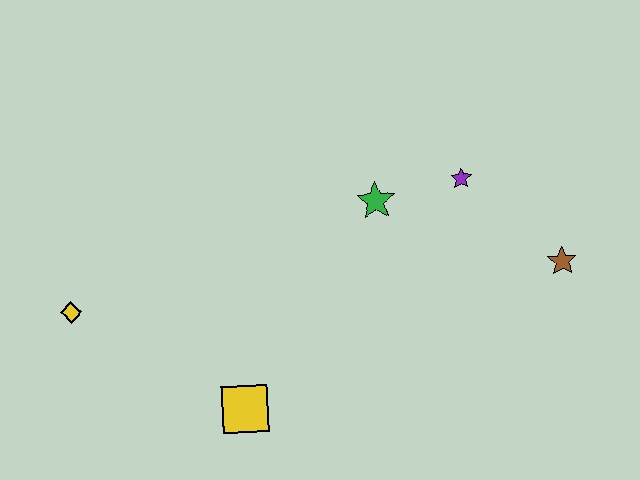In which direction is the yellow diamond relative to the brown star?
The yellow diamond is to the left of the brown star.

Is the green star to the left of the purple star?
Yes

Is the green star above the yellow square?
Yes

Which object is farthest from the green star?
The yellow diamond is farthest from the green star.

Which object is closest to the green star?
The purple star is closest to the green star.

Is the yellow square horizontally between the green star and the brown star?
No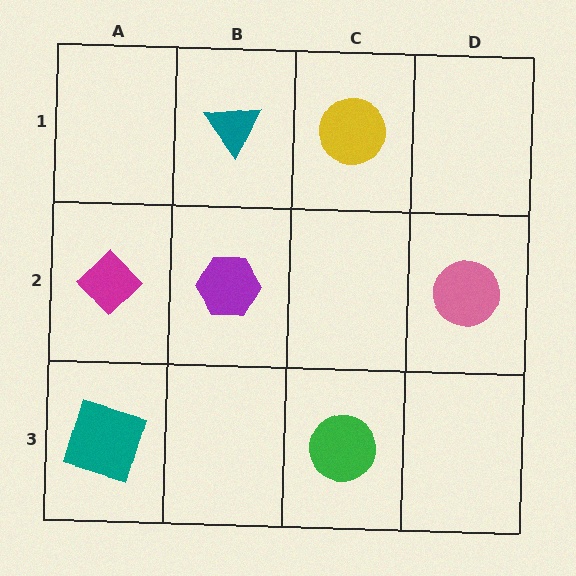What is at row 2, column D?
A pink circle.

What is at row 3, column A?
A teal square.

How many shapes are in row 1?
2 shapes.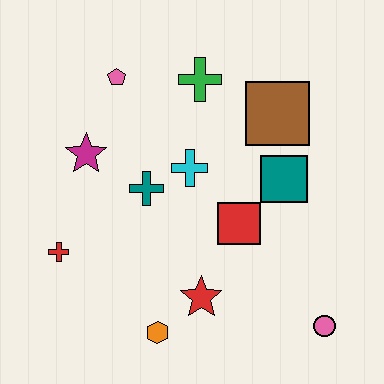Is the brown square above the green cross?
No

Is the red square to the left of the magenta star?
No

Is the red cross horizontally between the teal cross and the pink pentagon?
No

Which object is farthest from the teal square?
The red cross is farthest from the teal square.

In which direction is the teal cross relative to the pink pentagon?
The teal cross is below the pink pentagon.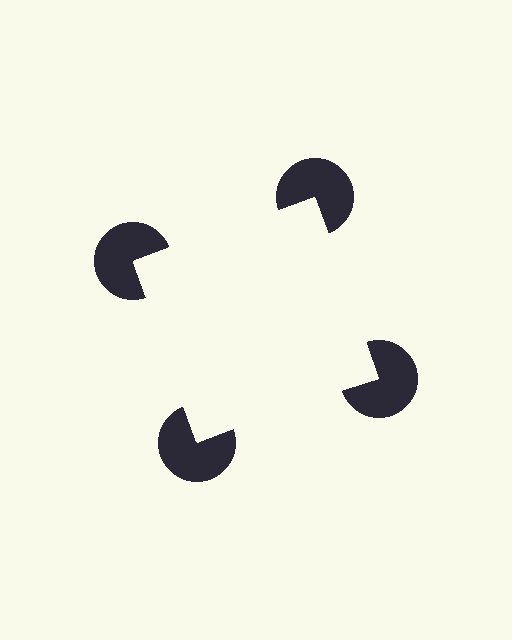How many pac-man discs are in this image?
There are 4 — one at each vertex of the illusory square.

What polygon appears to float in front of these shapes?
An illusory square — its edges are inferred from the aligned wedge cuts in the pac-man discs, not physically drawn.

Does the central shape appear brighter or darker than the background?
It typically appears slightly brighter than the background, even though no actual brightness change is drawn.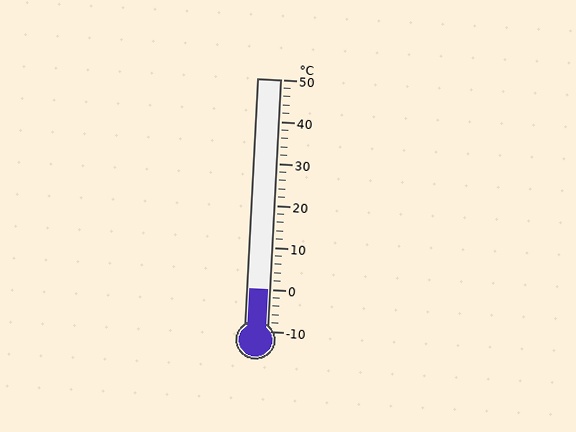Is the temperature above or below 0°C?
The temperature is at 0°C.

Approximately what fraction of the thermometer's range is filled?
The thermometer is filled to approximately 15% of its range.